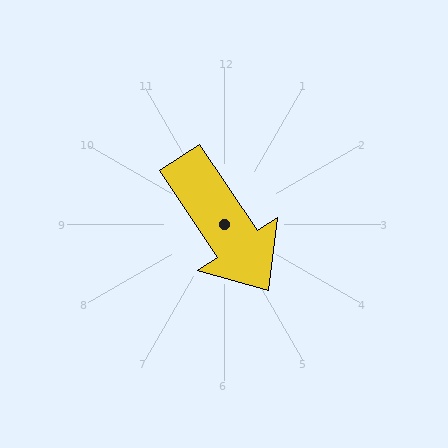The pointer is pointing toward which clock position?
Roughly 5 o'clock.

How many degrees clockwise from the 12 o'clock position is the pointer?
Approximately 146 degrees.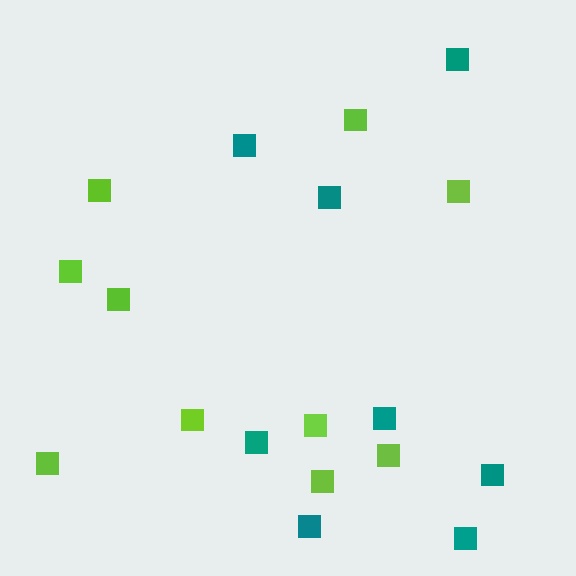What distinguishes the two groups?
There are 2 groups: one group of teal squares (8) and one group of lime squares (10).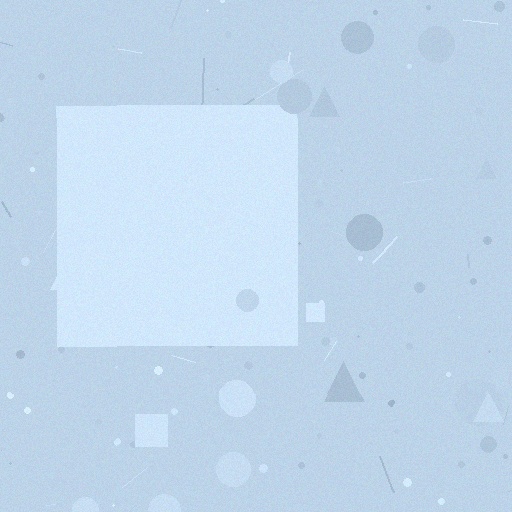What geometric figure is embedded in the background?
A square is embedded in the background.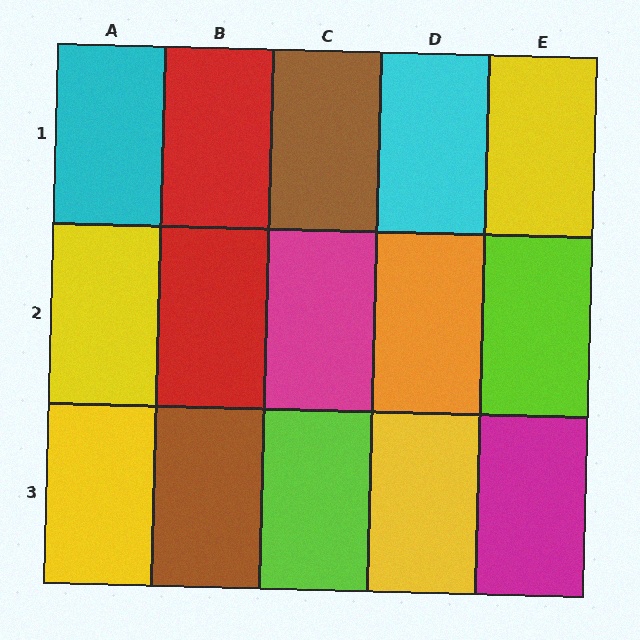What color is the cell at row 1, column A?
Cyan.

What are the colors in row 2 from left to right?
Yellow, red, magenta, orange, lime.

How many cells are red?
2 cells are red.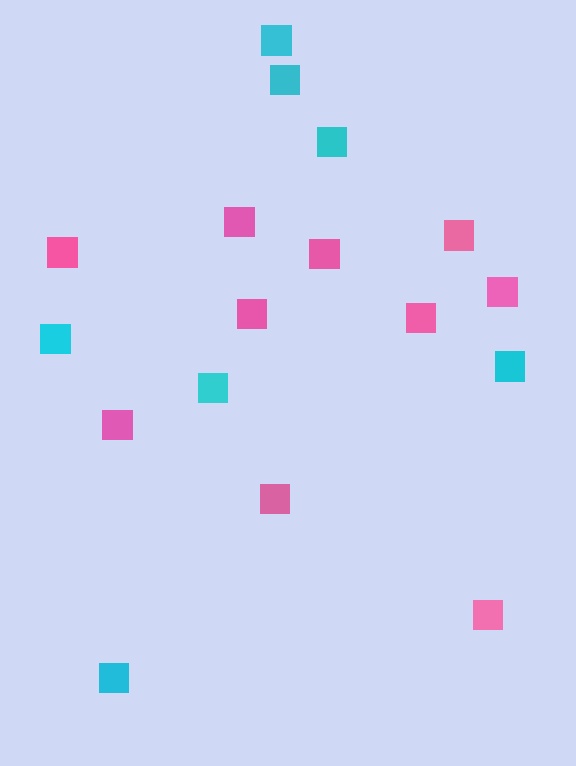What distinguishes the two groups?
There are 2 groups: one group of pink squares (10) and one group of cyan squares (7).